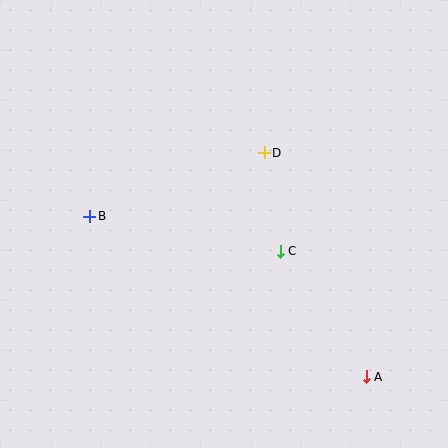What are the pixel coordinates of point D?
Point D is at (264, 153).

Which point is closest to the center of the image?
Point C at (280, 251) is closest to the center.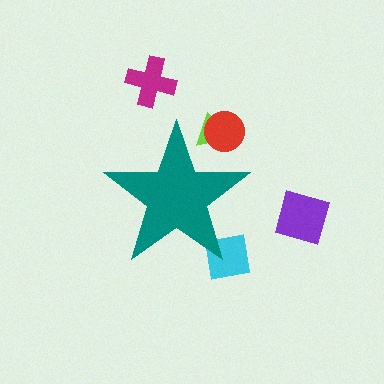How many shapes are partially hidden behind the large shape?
3 shapes are partially hidden.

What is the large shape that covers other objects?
A teal star.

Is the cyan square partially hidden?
Yes, the cyan square is partially hidden behind the teal star.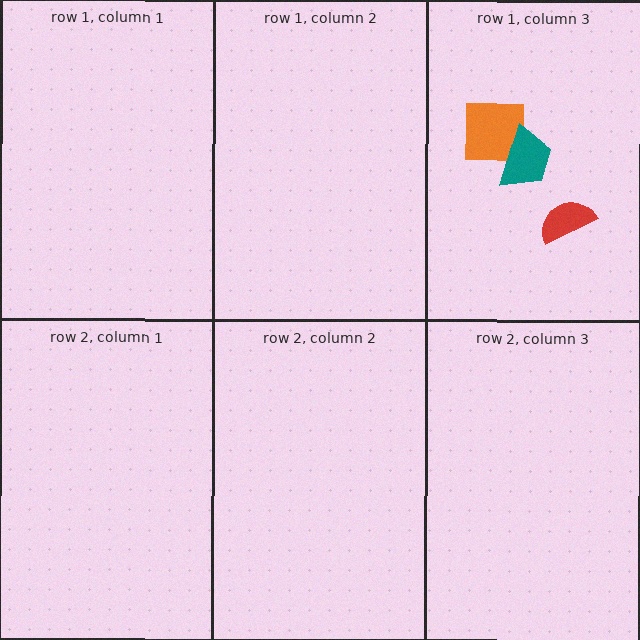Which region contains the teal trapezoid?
The row 1, column 3 region.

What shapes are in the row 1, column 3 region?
The red semicircle, the orange square, the teal trapezoid.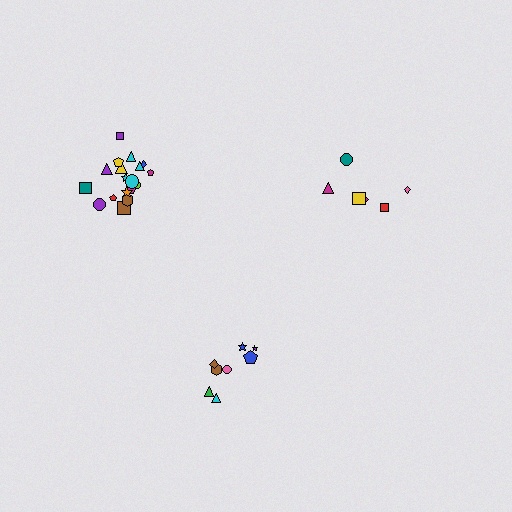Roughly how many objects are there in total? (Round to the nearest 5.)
Roughly 30 objects in total.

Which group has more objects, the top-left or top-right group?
The top-left group.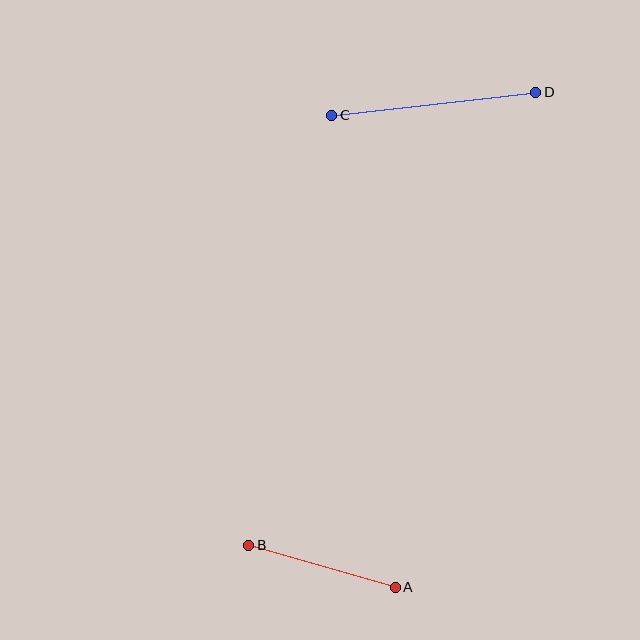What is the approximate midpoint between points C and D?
The midpoint is at approximately (434, 104) pixels.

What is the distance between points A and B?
The distance is approximately 153 pixels.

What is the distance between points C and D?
The distance is approximately 205 pixels.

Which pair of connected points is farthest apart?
Points C and D are farthest apart.